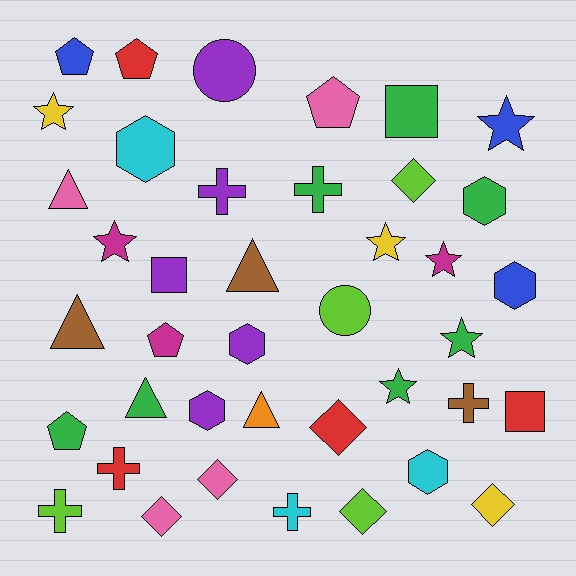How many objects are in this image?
There are 40 objects.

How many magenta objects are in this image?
There are 3 magenta objects.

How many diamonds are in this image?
There are 6 diamonds.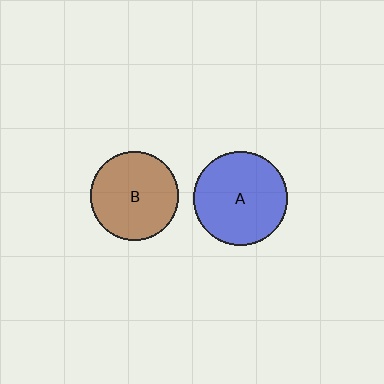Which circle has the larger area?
Circle A (blue).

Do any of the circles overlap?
No, none of the circles overlap.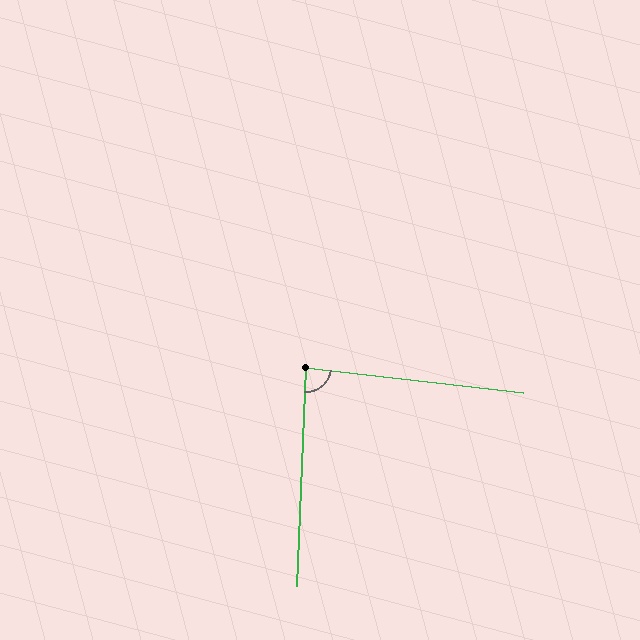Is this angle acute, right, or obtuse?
It is approximately a right angle.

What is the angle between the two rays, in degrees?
Approximately 86 degrees.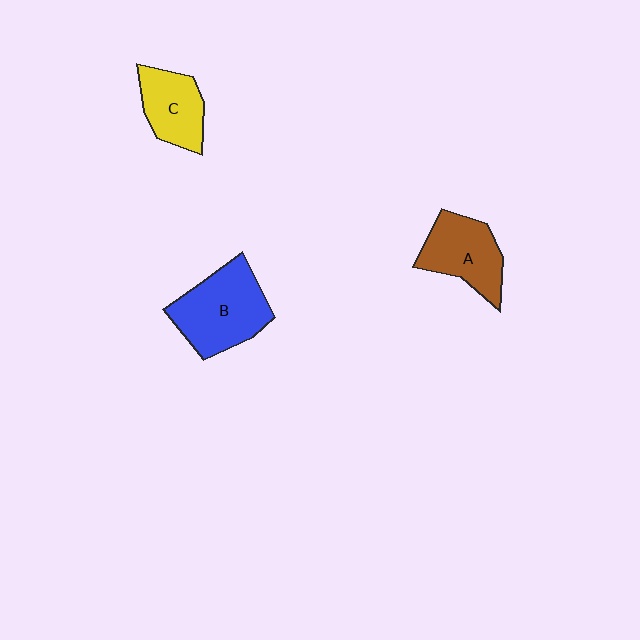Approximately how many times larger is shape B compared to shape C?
Approximately 1.5 times.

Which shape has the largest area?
Shape B (blue).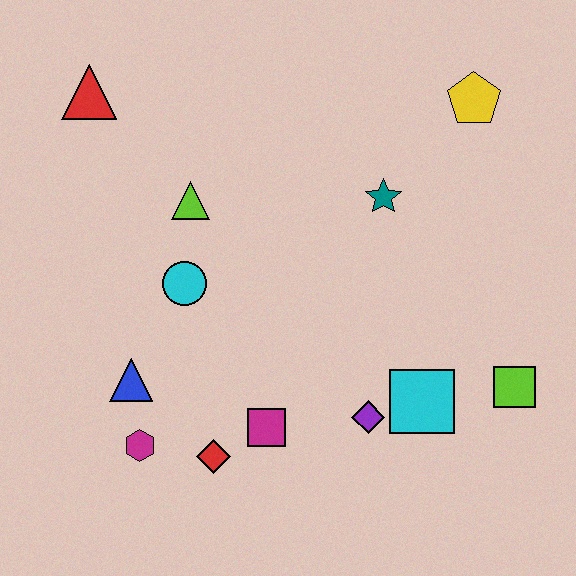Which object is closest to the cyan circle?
The lime triangle is closest to the cyan circle.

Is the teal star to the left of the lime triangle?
No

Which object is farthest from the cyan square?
The red triangle is farthest from the cyan square.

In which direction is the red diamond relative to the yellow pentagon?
The red diamond is below the yellow pentagon.